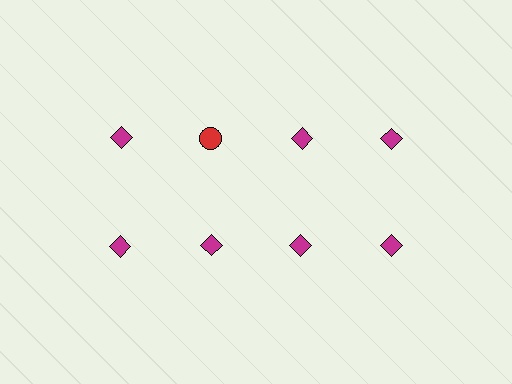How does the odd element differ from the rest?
It differs in both color (red instead of magenta) and shape (circle instead of diamond).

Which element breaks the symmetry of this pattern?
The red circle in the top row, second from left column breaks the symmetry. All other shapes are magenta diamonds.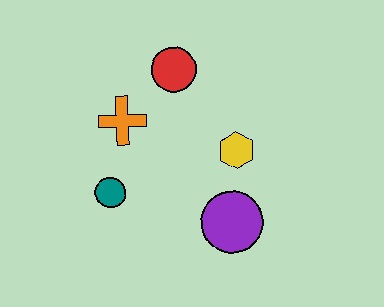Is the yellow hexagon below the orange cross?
Yes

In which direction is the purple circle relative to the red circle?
The purple circle is below the red circle.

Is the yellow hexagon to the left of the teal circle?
No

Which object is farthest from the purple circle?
The red circle is farthest from the purple circle.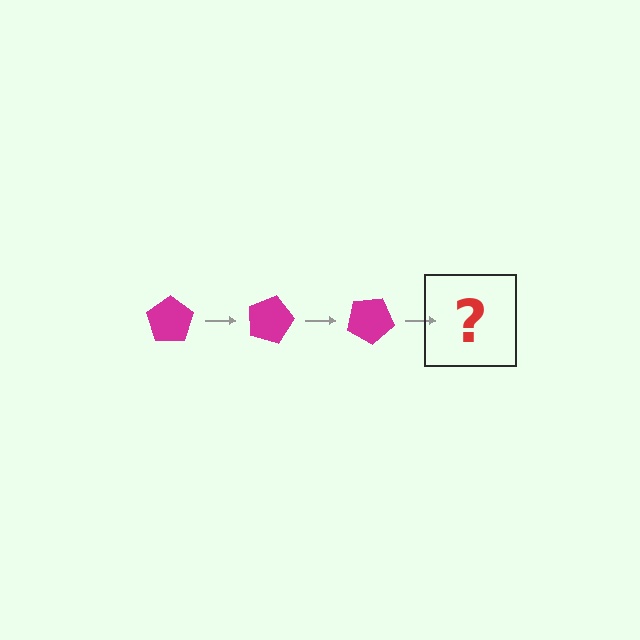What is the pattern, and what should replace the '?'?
The pattern is that the pentagon rotates 15 degrees each step. The '?' should be a magenta pentagon rotated 45 degrees.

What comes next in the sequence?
The next element should be a magenta pentagon rotated 45 degrees.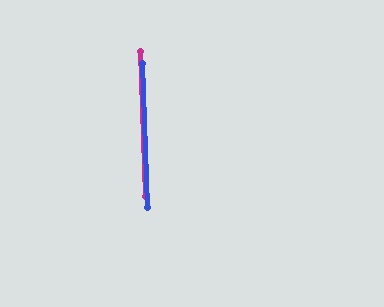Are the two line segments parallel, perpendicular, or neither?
Parallel — their directions differ by only 0.3°.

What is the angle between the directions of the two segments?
Approximately 0 degrees.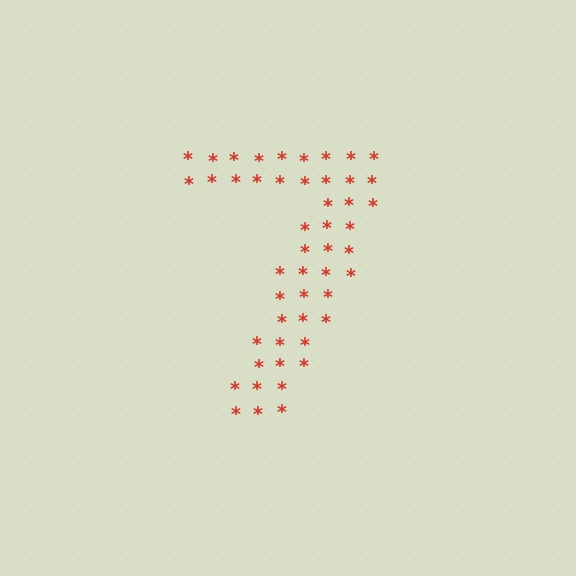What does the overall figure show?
The overall figure shows the digit 7.